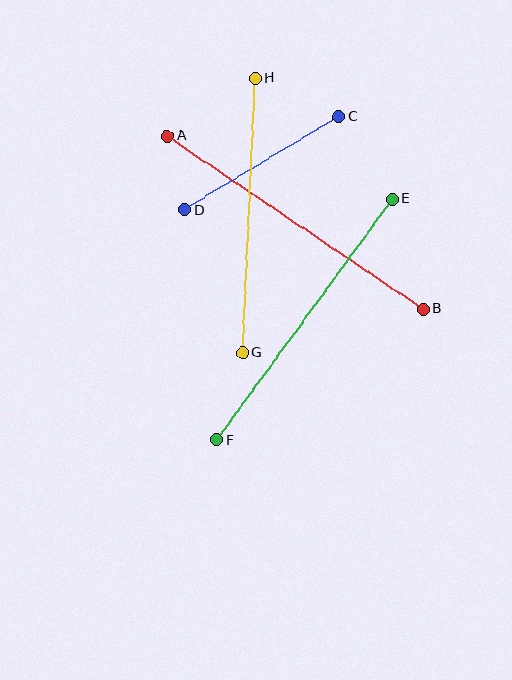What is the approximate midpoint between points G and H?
The midpoint is at approximately (249, 215) pixels.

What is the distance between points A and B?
The distance is approximately 309 pixels.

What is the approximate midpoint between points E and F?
The midpoint is at approximately (304, 319) pixels.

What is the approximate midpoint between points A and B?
The midpoint is at approximately (295, 222) pixels.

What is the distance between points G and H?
The distance is approximately 275 pixels.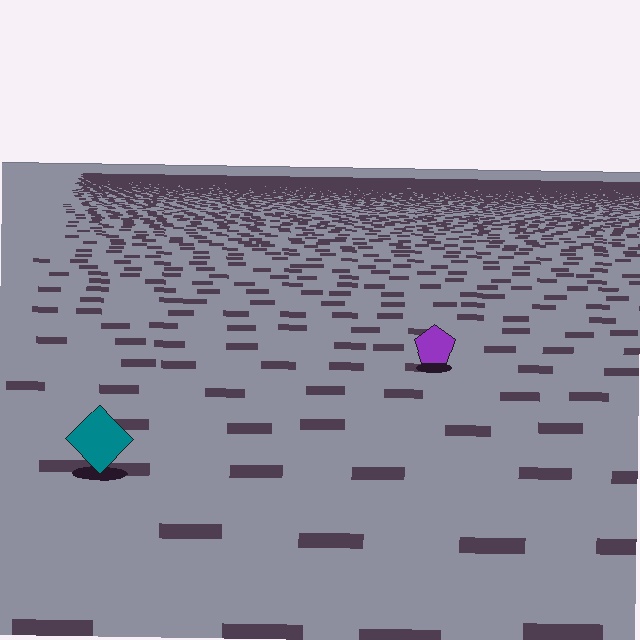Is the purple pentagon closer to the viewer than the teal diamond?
No. The teal diamond is closer — you can tell from the texture gradient: the ground texture is coarser near it.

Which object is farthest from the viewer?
The purple pentagon is farthest from the viewer. It appears smaller and the ground texture around it is denser.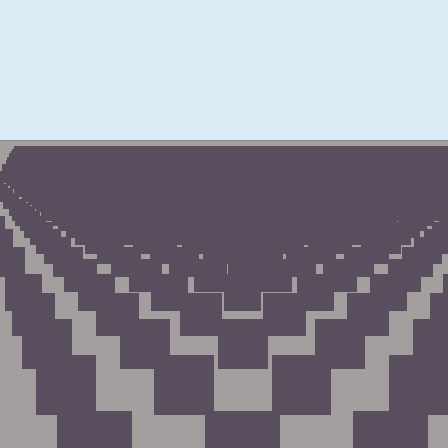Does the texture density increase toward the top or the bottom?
Density increases toward the top.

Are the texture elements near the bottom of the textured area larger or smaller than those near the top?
Larger. Near the bottom, elements are closer to the viewer and appear at a bigger on-screen size.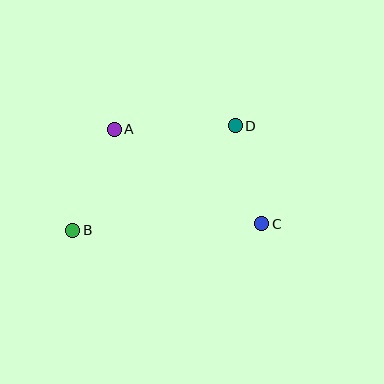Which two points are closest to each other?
Points C and D are closest to each other.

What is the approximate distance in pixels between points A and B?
The distance between A and B is approximately 109 pixels.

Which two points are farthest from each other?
Points B and D are farthest from each other.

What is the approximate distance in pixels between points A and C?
The distance between A and C is approximately 176 pixels.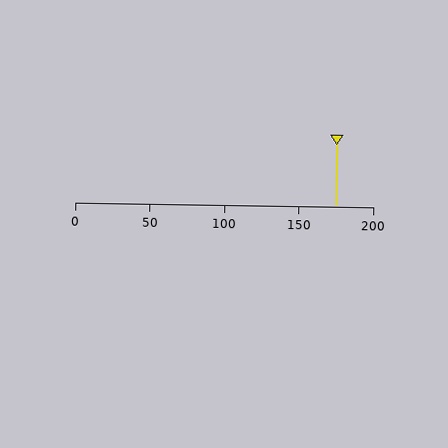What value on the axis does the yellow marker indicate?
The marker indicates approximately 175.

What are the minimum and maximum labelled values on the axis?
The axis runs from 0 to 200.